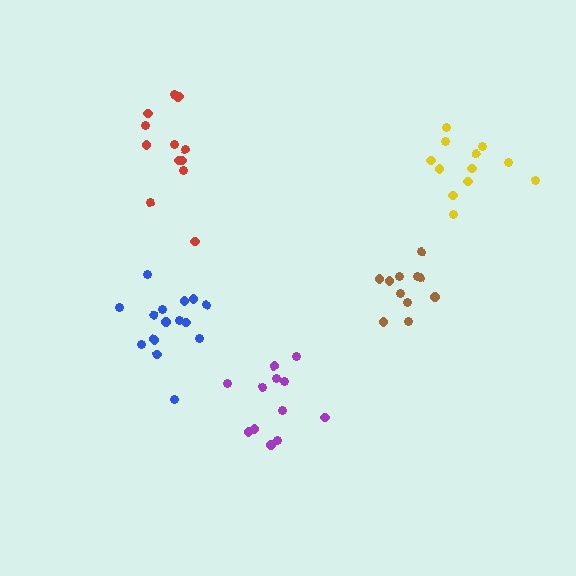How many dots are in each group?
Group 1: 15 dots, Group 2: 11 dots, Group 3: 12 dots, Group 4: 12 dots, Group 5: 12 dots (62 total).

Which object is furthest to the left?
The blue cluster is leftmost.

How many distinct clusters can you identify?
There are 5 distinct clusters.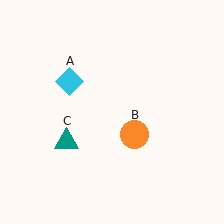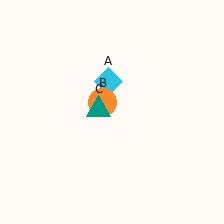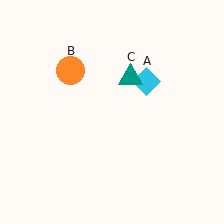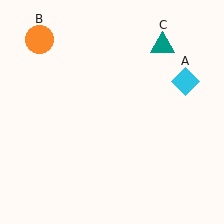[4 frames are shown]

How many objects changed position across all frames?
3 objects changed position: cyan diamond (object A), orange circle (object B), teal triangle (object C).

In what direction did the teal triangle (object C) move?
The teal triangle (object C) moved up and to the right.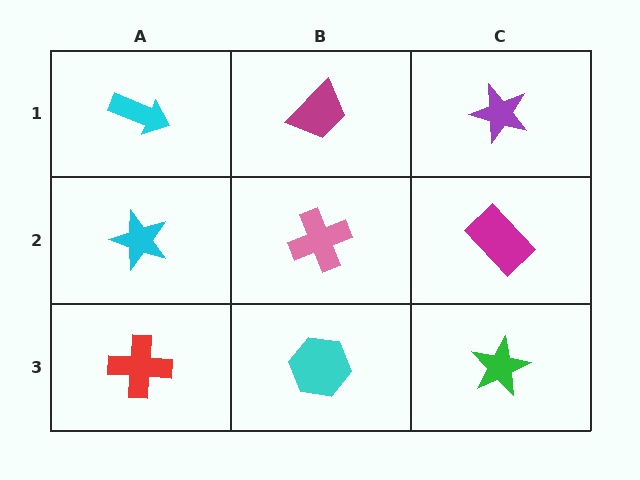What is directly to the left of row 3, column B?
A red cross.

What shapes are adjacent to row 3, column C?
A magenta rectangle (row 2, column C), a cyan hexagon (row 3, column B).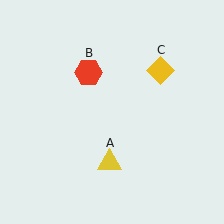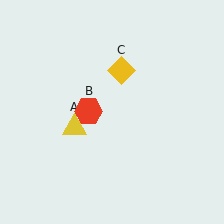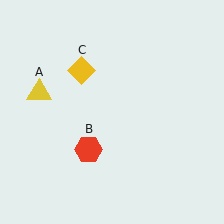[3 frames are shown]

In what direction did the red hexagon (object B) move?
The red hexagon (object B) moved down.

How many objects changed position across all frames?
3 objects changed position: yellow triangle (object A), red hexagon (object B), yellow diamond (object C).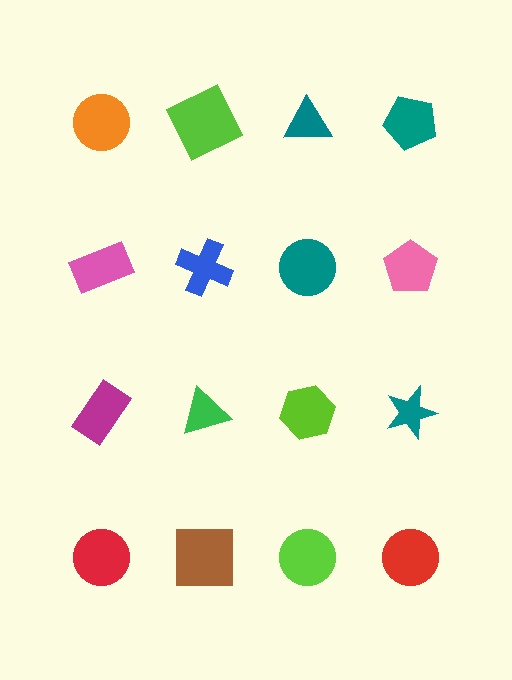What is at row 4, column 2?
A brown square.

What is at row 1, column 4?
A teal pentagon.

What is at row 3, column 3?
A lime hexagon.